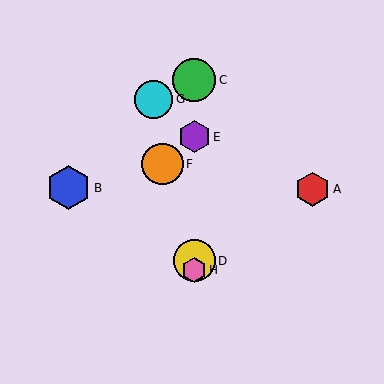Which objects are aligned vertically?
Objects C, D, E, H are aligned vertically.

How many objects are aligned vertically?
4 objects (C, D, E, H) are aligned vertically.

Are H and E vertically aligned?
Yes, both are at x≈194.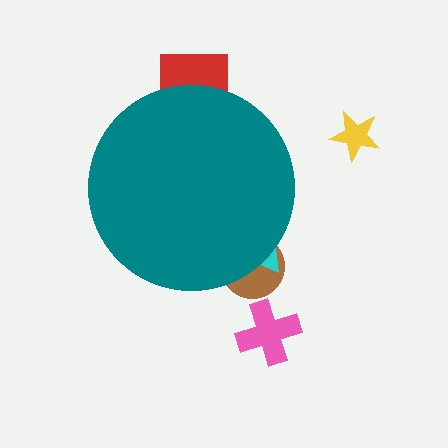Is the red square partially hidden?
Yes, the red square is partially hidden behind the teal circle.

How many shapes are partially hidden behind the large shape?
3 shapes are partially hidden.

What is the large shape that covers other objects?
A teal circle.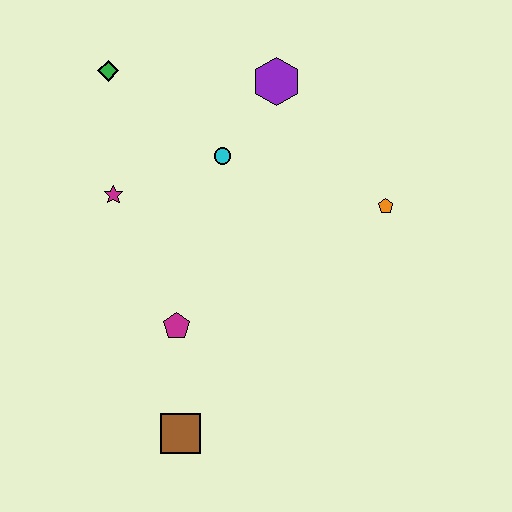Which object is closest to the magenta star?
The cyan circle is closest to the magenta star.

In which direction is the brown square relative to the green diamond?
The brown square is below the green diamond.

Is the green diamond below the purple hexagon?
No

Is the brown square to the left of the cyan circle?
Yes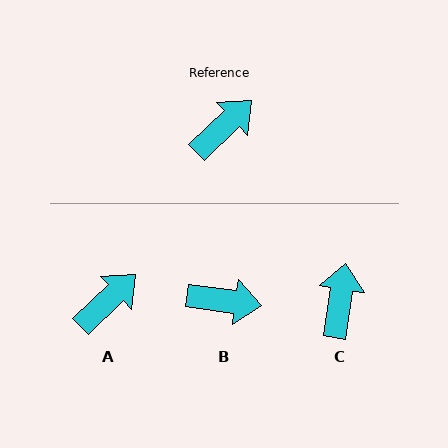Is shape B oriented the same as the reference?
No, it is off by about 51 degrees.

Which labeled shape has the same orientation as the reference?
A.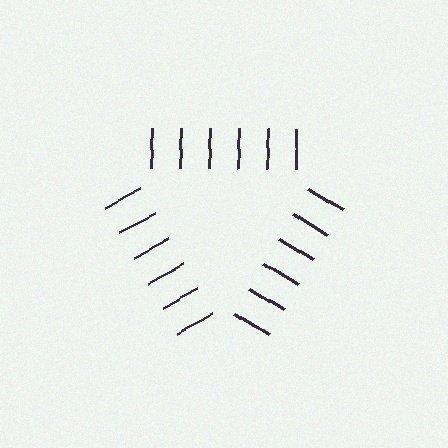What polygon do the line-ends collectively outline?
An illusory triangle — the line segments terminate on its edges but no continuous stroke is drawn.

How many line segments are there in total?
18 — 6 along each of the 3 edges.